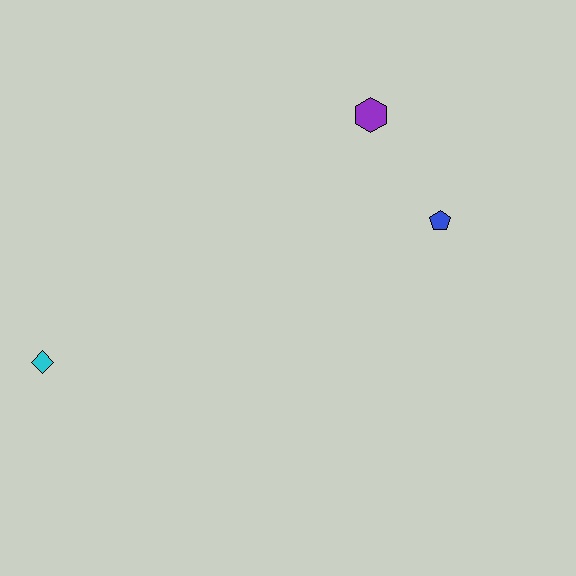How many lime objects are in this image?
There are no lime objects.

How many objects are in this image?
There are 3 objects.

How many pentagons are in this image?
There is 1 pentagon.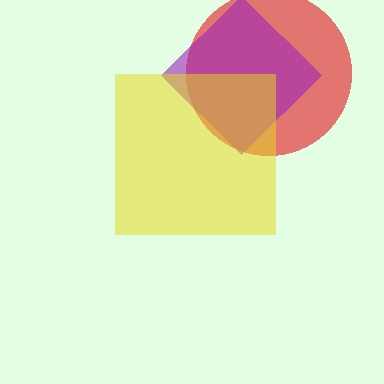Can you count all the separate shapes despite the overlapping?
Yes, there are 3 separate shapes.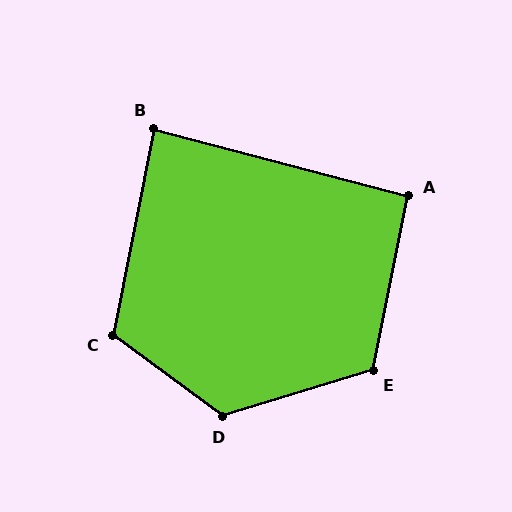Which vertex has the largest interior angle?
D, at approximately 127 degrees.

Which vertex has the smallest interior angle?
B, at approximately 86 degrees.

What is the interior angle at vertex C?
Approximately 115 degrees (obtuse).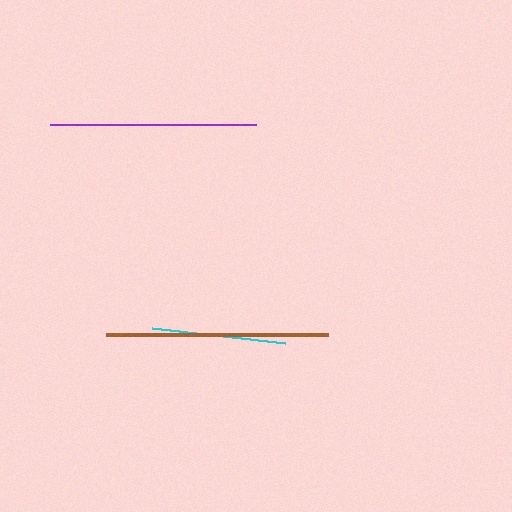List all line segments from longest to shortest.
From longest to shortest: brown, purple, cyan.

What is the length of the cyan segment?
The cyan segment is approximately 134 pixels long.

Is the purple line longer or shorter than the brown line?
The brown line is longer than the purple line.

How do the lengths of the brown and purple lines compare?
The brown and purple lines are approximately the same length.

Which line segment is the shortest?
The cyan line is the shortest at approximately 134 pixels.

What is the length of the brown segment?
The brown segment is approximately 222 pixels long.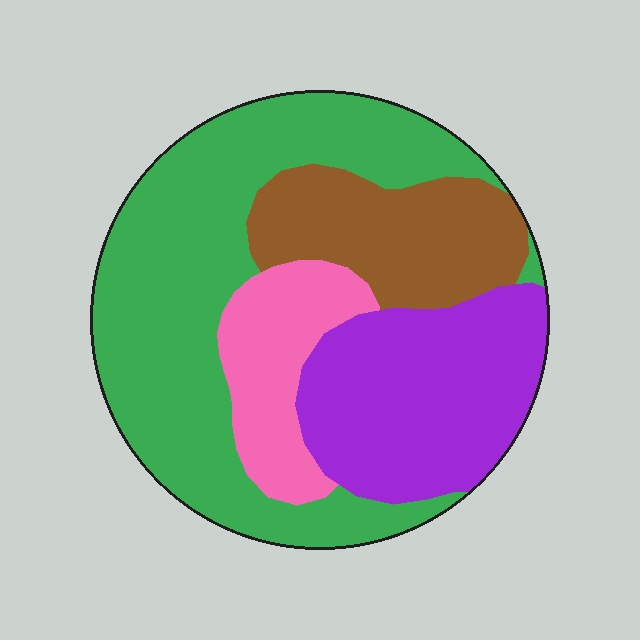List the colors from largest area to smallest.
From largest to smallest: green, purple, brown, pink.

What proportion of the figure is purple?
Purple covers 25% of the figure.